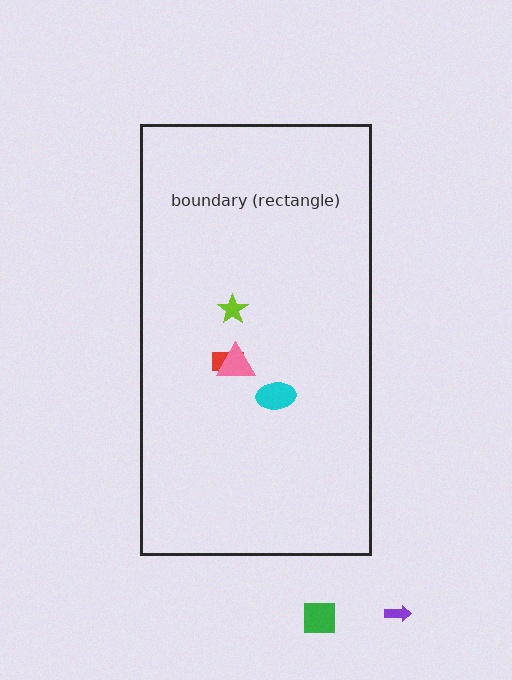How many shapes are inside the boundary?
4 inside, 2 outside.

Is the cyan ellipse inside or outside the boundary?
Inside.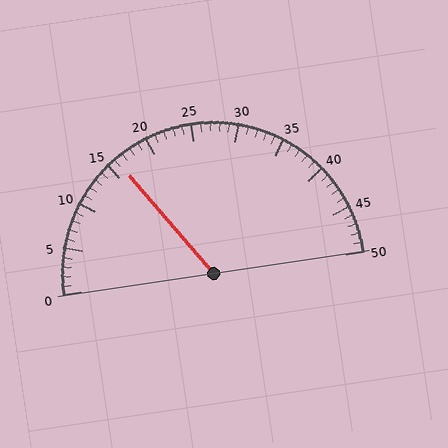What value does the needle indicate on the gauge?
The needle indicates approximately 16.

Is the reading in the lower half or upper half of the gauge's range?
The reading is in the lower half of the range (0 to 50).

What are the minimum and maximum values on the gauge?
The gauge ranges from 0 to 50.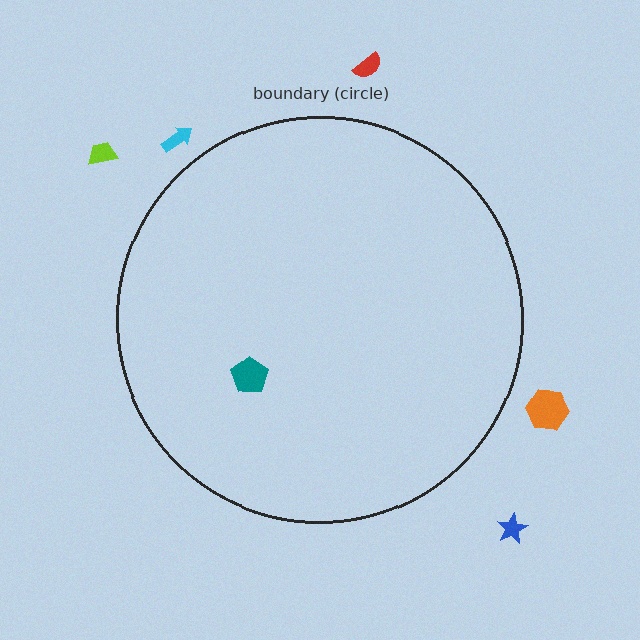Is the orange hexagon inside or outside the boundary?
Outside.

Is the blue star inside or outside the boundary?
Outside.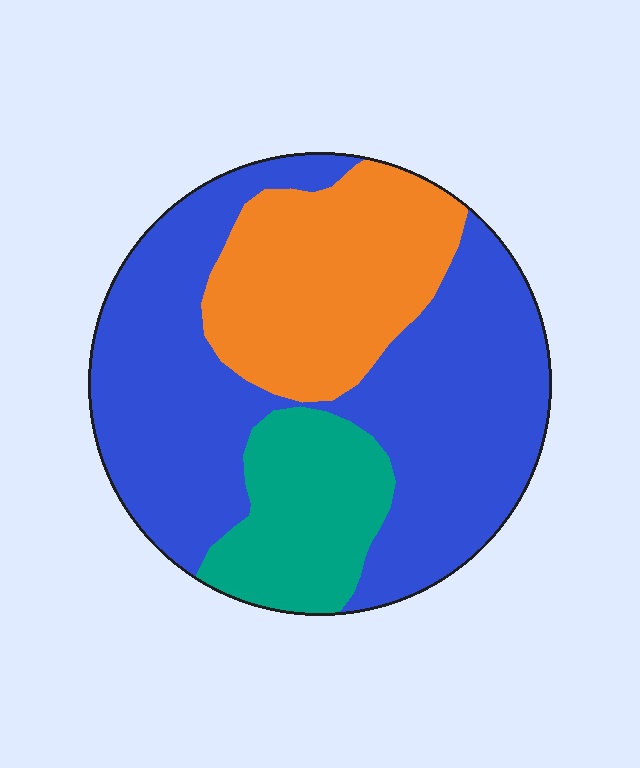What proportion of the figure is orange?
Orange takes up about one quarter (1/4) of the figure.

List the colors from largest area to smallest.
From largest to smallest: blue, orange, teal.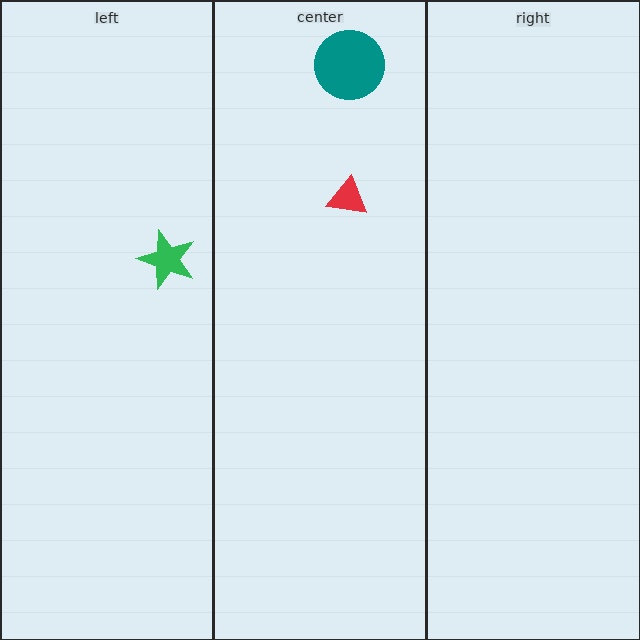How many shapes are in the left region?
1.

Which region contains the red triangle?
The center region.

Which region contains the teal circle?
The center region.